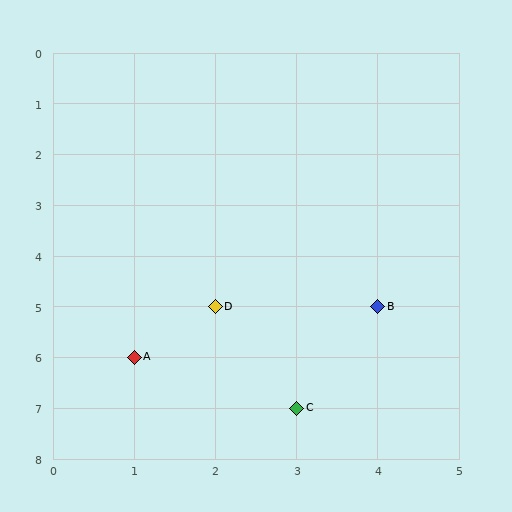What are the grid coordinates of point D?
Point D is at grid coordinates (2, 5).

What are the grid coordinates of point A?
Point A is at grid coordinates (1, 6).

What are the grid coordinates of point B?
Point B is at grid coordinates (4, 5).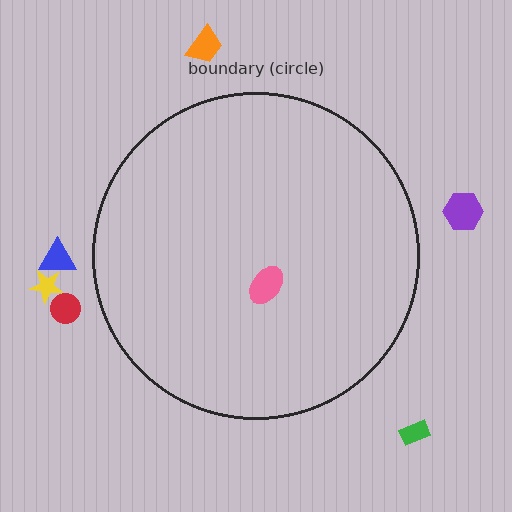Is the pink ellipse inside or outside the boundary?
Inside.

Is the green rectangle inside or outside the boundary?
Outside.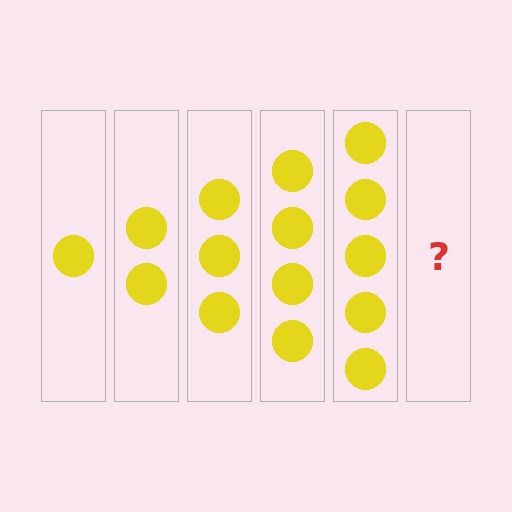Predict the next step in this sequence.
The next step is 6 circles.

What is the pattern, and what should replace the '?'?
The pattern is that each step adds one more circle. The '?' should be 6 circles.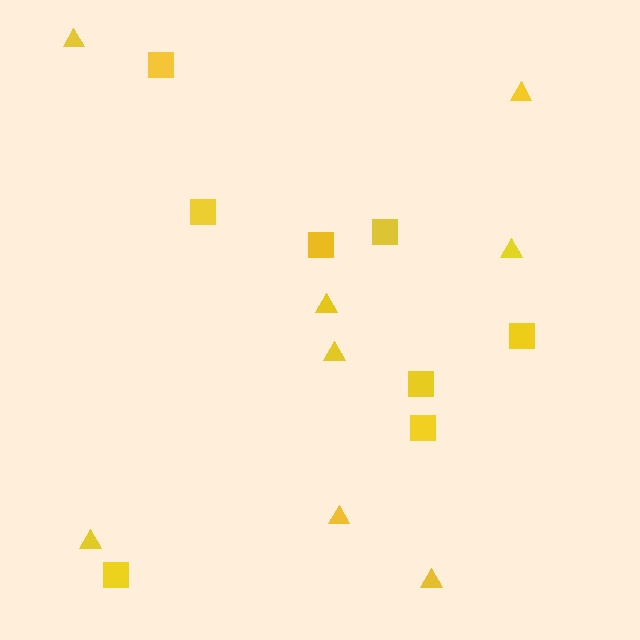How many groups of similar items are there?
There are 2 groups: one group of triangles (8) and one group of squares (8).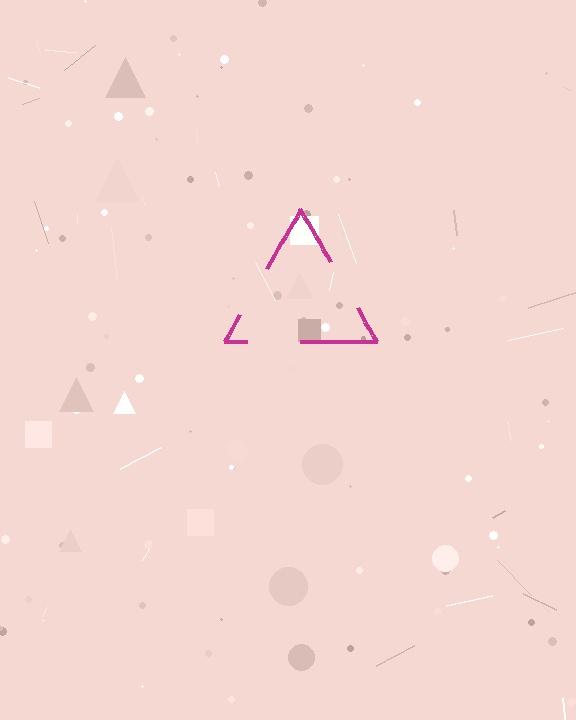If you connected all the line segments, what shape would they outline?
They would outline a triangle.